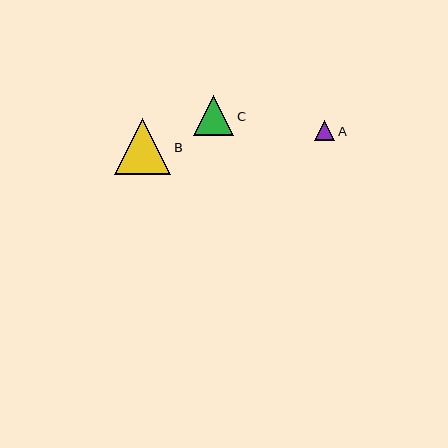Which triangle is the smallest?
Triangle A is the smallest with a size of approximately 20 pixels.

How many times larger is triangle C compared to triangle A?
Triangle C is approximately 2.0 times the size of triangle A.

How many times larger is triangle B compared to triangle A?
Triangle B is approximately 2.8 times the size of triangle A.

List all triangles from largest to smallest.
From largest to smallest: B, C, A.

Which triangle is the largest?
Triangle B is the largest with a size of approximately 56 pixels.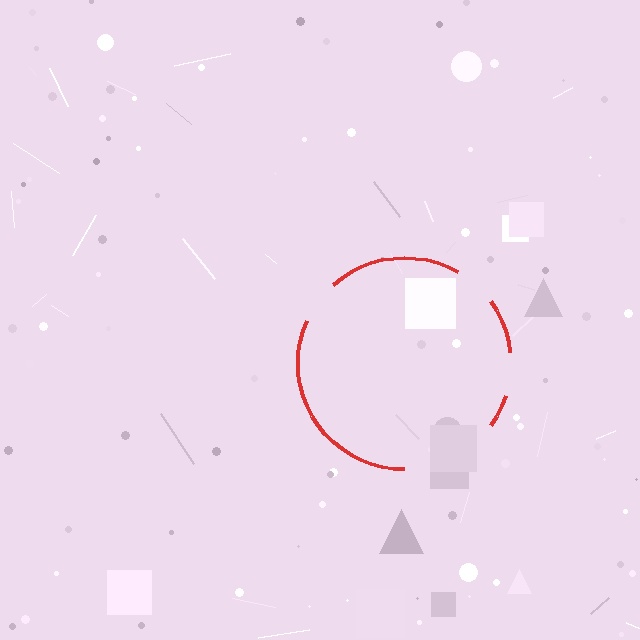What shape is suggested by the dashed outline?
The dashed outline suggests a circle.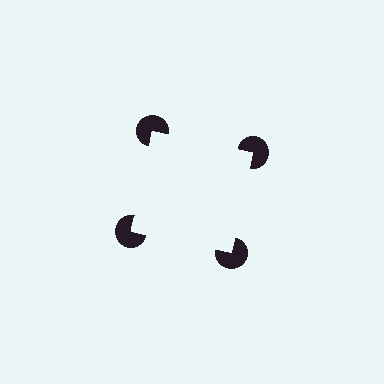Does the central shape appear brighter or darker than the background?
It typically appears slightly brighter than the background, even though no actual brightness change is drawn.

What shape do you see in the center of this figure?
An illusory square — its edges are inferred from the aligned wedge cuts in the pac-man discs, not physically drawn.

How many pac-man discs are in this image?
There are 4 — one at each vertex of the illusory square.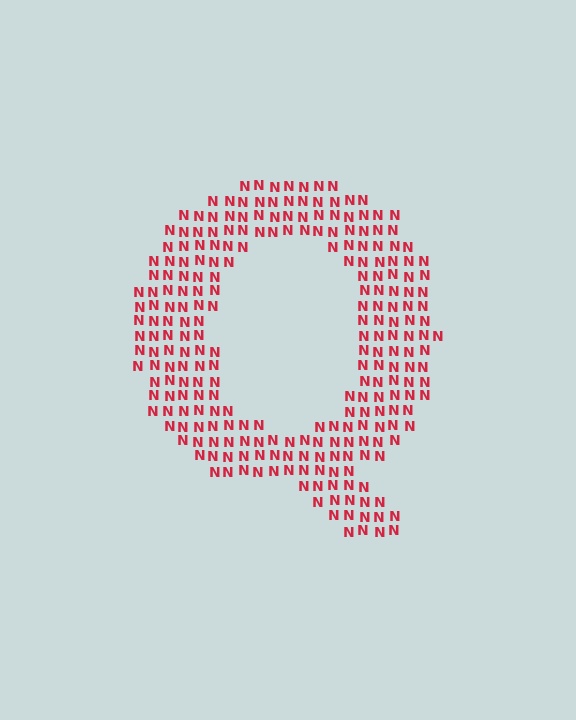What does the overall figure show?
The overall figure shows the letter Q.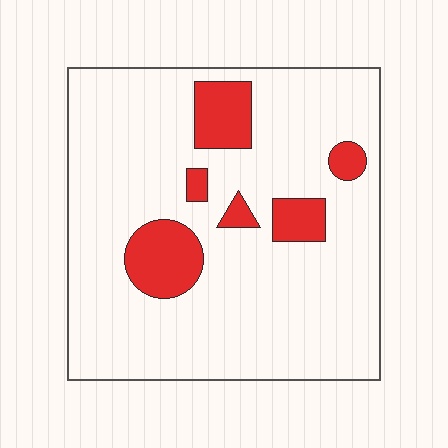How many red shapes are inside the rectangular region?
6.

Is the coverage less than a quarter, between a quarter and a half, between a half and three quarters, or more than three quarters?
Less than a quarter.